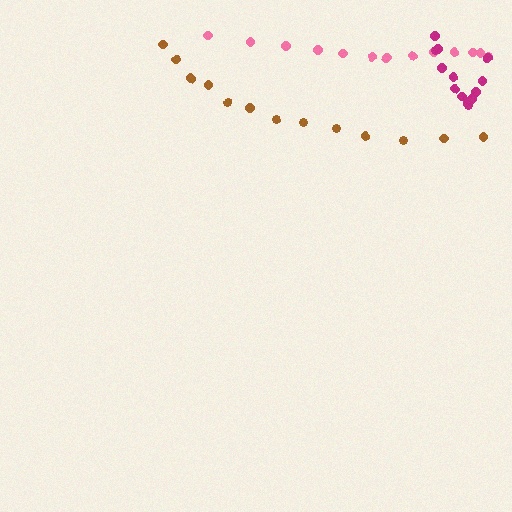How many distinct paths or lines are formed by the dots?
There are 3 distinct paths.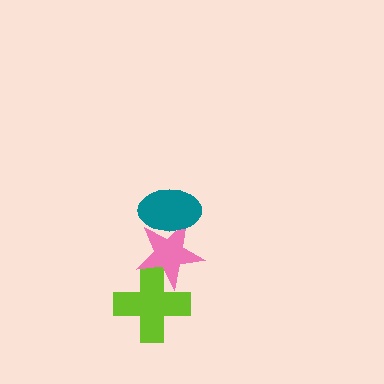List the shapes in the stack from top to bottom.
From top to bottom: the teal ellipse, the pink star, the lime cross.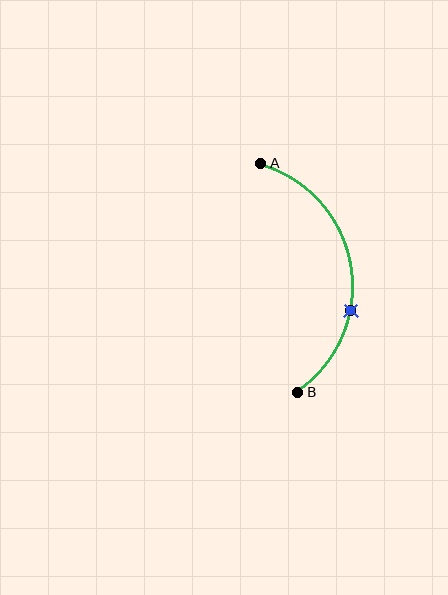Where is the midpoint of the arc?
The arc midpoint is the point on the curve farthest from the straight line joining A and B. It sits to the right of that line.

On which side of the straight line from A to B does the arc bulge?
The arc bulges to the right of the straight line connecting A and B.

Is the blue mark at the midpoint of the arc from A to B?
No. The blue mark lies on the arc but is closer to endpoint B. The arc midpoint would be at the point on the curve equidistant along the arc from both A and B.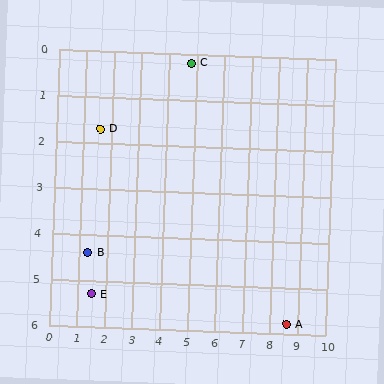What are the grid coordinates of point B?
Point B is at approximately (1.3, 4.4).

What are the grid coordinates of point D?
Point D is at approximately (1.6, 1.7).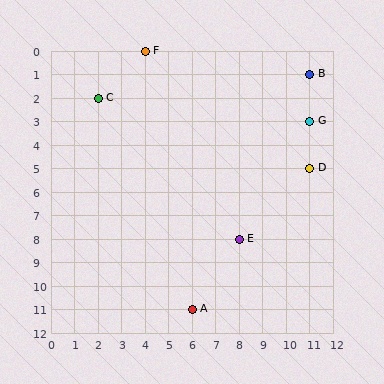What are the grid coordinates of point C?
Point C is at grid coordinates (2, 2).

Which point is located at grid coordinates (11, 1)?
Point B is at (11, 1).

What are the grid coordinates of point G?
Point G is at grid coordinates (11, 3).